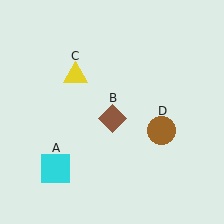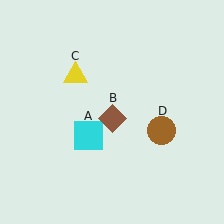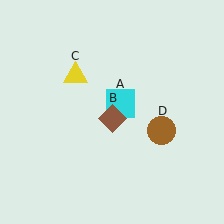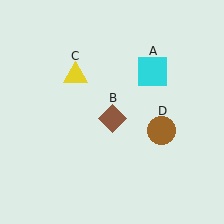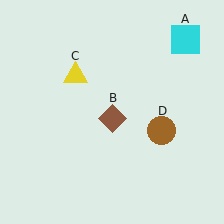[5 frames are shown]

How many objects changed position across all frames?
1 object changed position: cyan square (object A).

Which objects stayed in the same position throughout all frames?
Brown diamond (object B) and yellow triangle (object C) and brown circle (object D) remained stationary.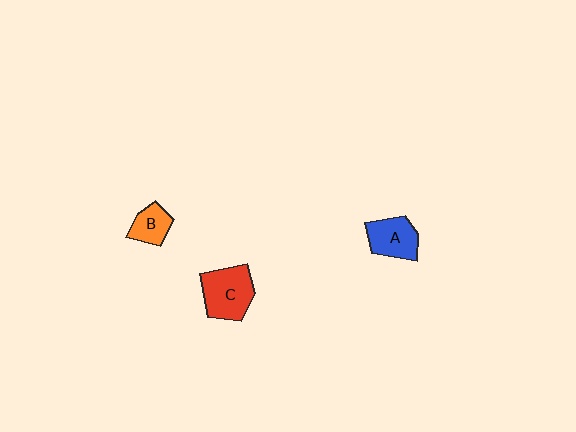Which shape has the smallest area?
Shape B (orange).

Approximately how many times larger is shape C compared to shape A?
Approximately 1.3 times.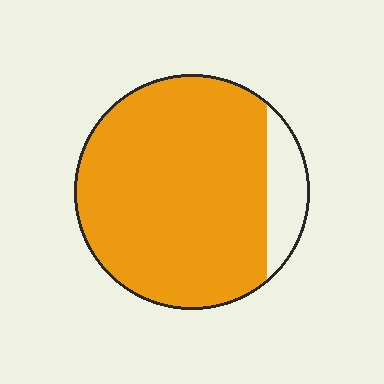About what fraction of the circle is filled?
About seven eighths (7/8).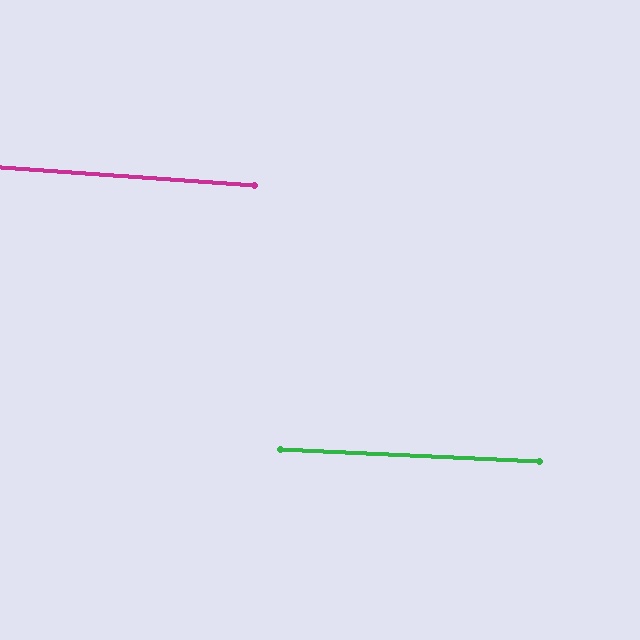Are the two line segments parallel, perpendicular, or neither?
Parallel — their directions differ by only 1.5°.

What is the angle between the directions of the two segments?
Approximately 2 degrees.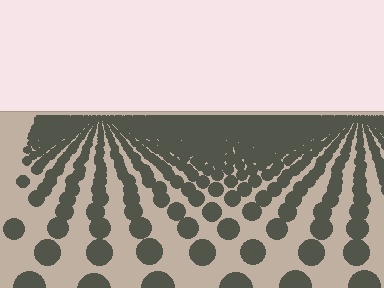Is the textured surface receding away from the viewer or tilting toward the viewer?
The surface is receding away from the viewer. Texture elements get smaller and denser toward the top.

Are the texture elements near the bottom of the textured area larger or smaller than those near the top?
Larger. Near the bottom, elements are closer to the viewer and appear at a bigger on-screen size.